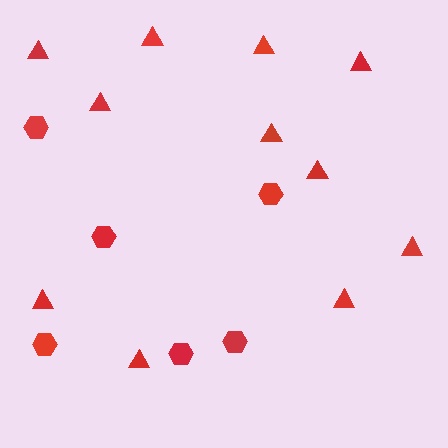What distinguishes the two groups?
There are 2 groups: one group of hexagons (6) and one group of triangles (11).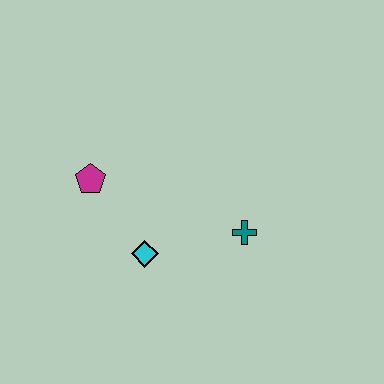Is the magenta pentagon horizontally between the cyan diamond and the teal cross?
No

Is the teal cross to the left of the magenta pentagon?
No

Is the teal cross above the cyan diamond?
Yes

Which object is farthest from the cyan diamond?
The teal cross is farthest from the cyan diamond.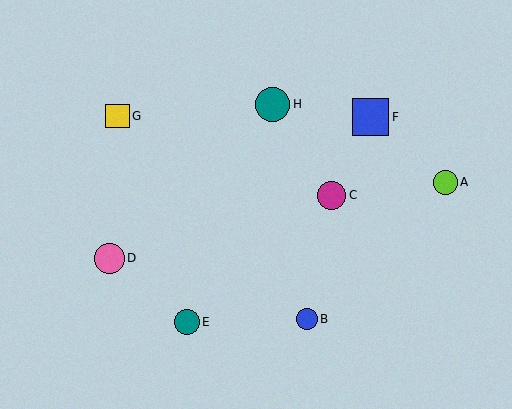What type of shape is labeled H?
Shape H is a teal circle.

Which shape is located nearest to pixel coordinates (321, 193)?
The magenta circle (labeled C) at (332, 195) is nearest to that location.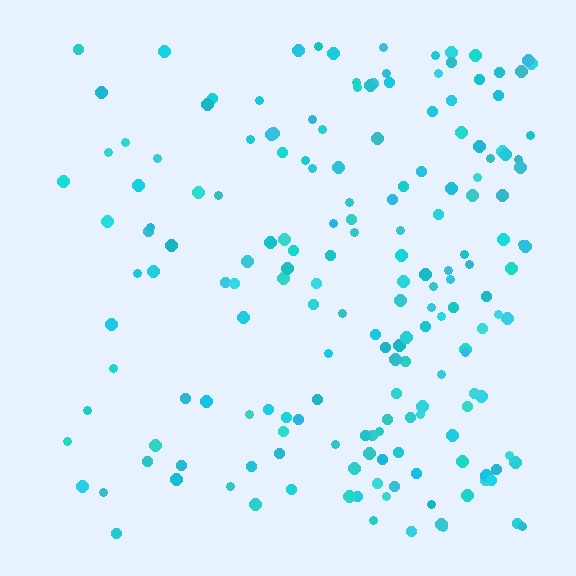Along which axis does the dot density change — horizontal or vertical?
Horizontal.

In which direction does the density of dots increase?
From left to right, with the right side densest.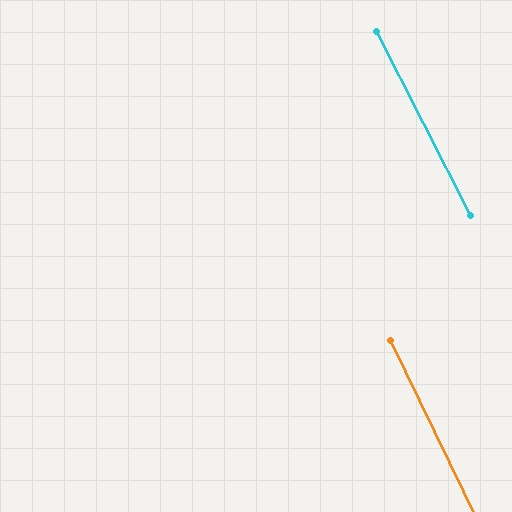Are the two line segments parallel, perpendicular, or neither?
Parallel — their directions differ by only 1.3°.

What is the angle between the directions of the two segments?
Approximately 1 degree.